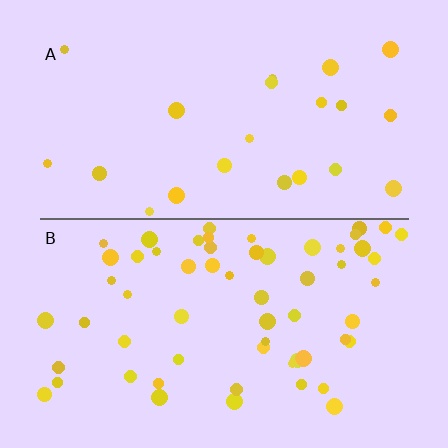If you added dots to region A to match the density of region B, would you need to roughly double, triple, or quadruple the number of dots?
Approximately triple.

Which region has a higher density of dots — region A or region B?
B (the bottom).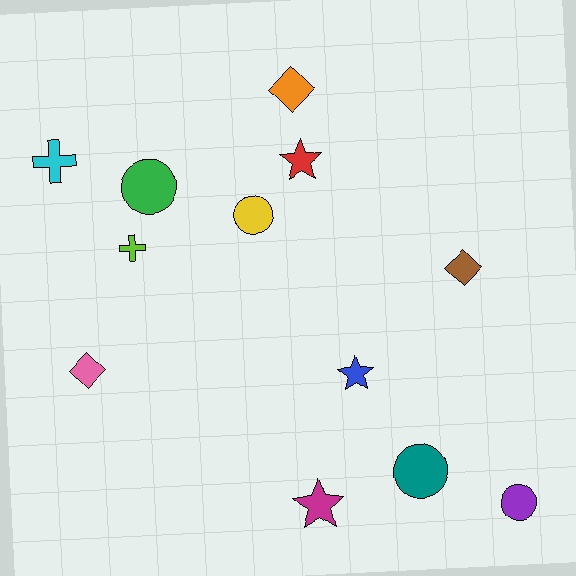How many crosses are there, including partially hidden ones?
There are 2 crosses.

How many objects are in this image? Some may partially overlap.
There are 12 objects.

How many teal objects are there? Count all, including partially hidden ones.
There is 1 teal object.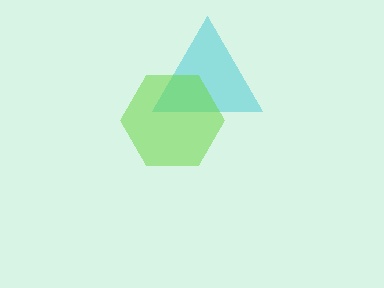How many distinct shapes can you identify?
There are 2 distinct shapes: a cyan triangle, a lime hexagon.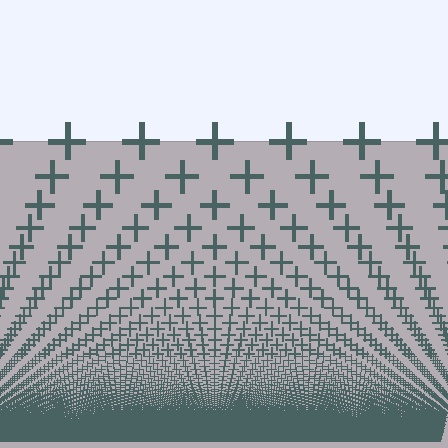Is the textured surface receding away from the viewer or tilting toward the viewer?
The surface appears to tilt toward the viewer. Texture elements get larger and sparser toward the top.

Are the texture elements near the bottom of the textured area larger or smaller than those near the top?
Smaller. The gradient is inverted — elements near the bottom are smaller and denser.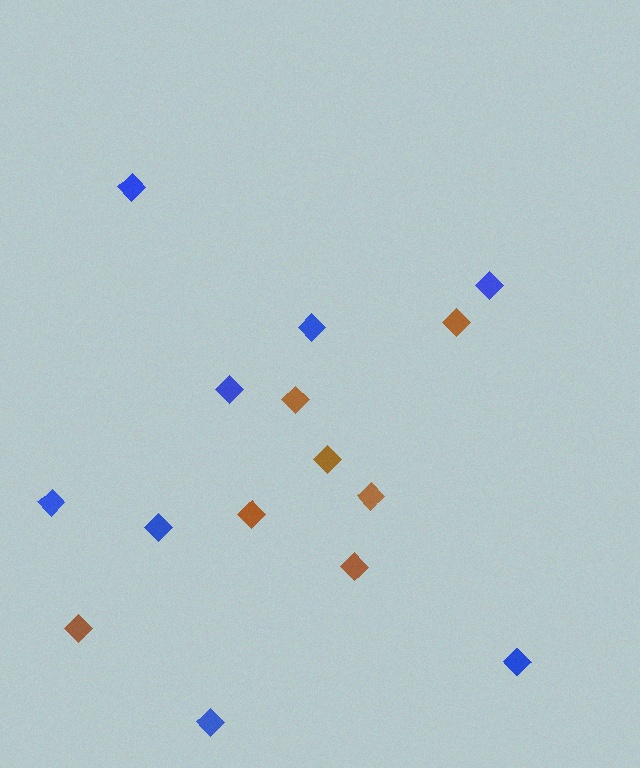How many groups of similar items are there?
There are 2 groups: one group of brown diamonds (7) and one group of blue diamonds (8).